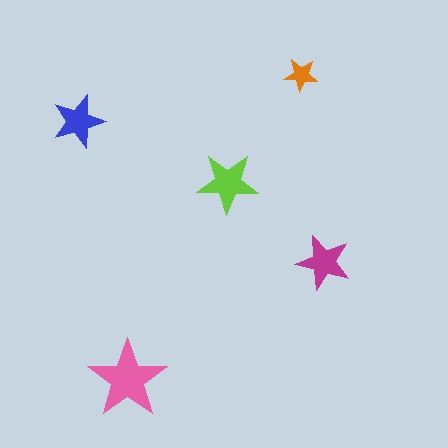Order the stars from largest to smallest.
the pink one, the lime one, the magenta one, the blue one, the orange one.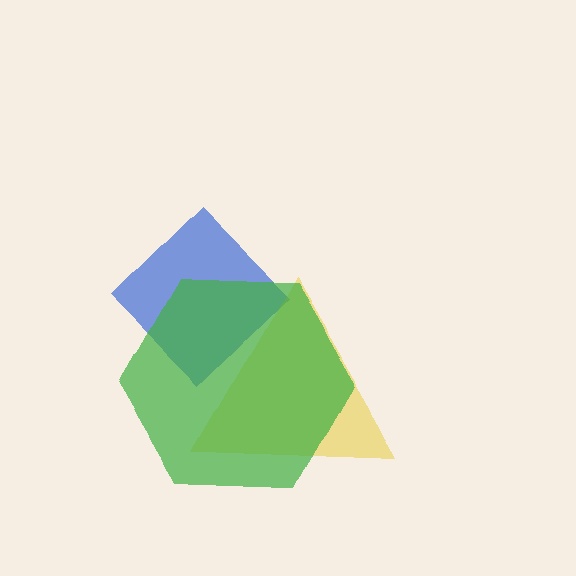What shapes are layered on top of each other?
The layered shapes are: a blue diamond, a yellow triangle, a green hexagon.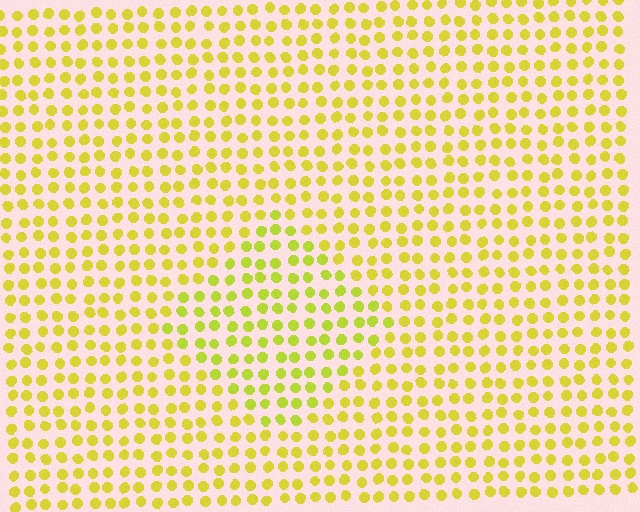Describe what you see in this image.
The image is filled with small yellow elements in a uniform arrangement. A diamond-shaped region is visible where the elements are tinted to a slightly different hue, forming a subtle color boundary.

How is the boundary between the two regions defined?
The boundary is defined purely by a slight shift in hue (about 16 degrees). Spacing, size, and orientation are identical on both sides.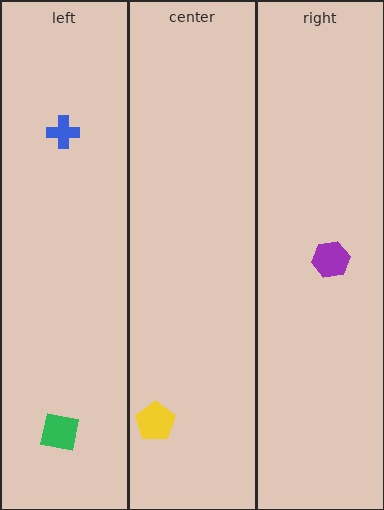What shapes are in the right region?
The purple hexagon.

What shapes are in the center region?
The yellow pentagon.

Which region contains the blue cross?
The left region.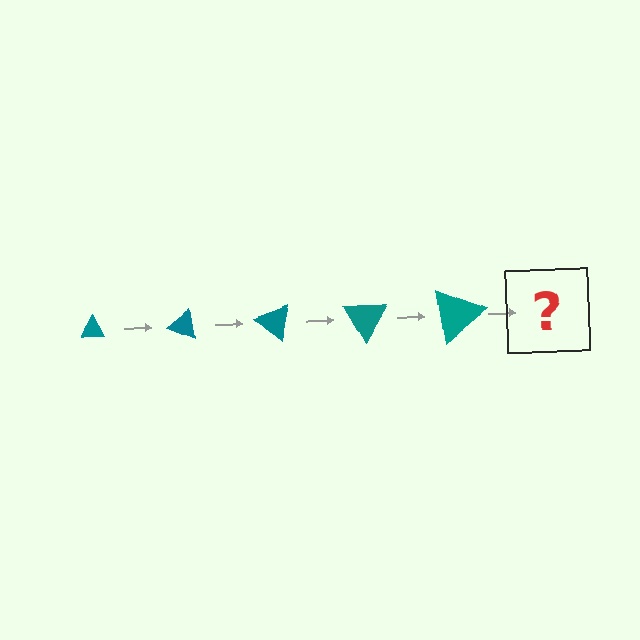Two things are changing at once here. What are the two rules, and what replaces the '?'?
The two rules are that the triangle grows larger each step and it rotates 20 degrees each step. The '?' should be a triangle, larger than the previous one and rotated 100 degrees from the start.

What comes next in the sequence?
The next element should be a triangle, larger than the previous one and rotated 100 degrees from the start.